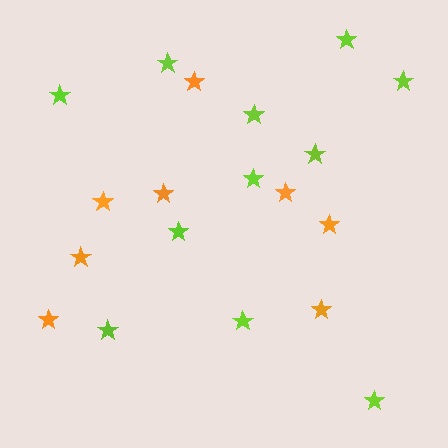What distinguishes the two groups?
There are 2 groups: one group of orange stars (8) and one group of lime stars (11).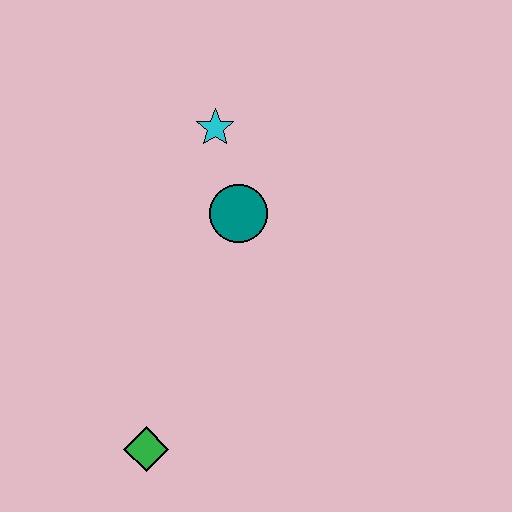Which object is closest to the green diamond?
The teal circle is closest to the green diamond.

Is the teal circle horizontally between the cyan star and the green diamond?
No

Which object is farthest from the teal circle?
The green diamond is farthest from the teal circle.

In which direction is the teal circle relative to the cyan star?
The teal circle is below the cyan star.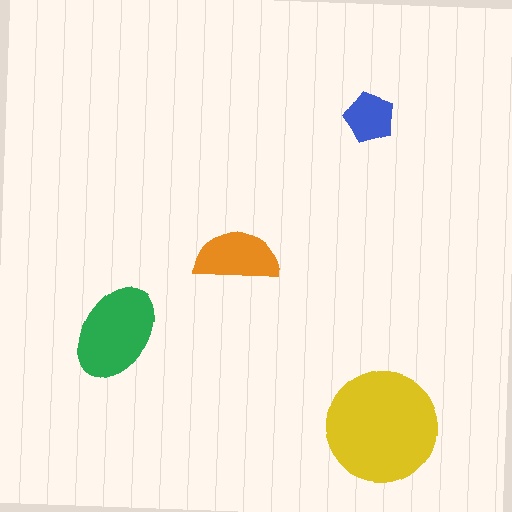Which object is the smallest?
The blue pentagon.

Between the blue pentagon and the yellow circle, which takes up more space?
The yellow circle.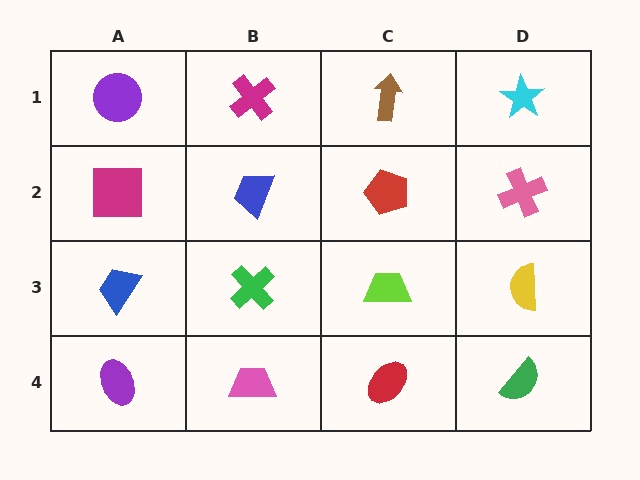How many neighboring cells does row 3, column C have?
4.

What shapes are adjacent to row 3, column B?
A blue trapezoid (row 2, column B), a pink trapezoid (row 4, column B), a blue trapezoid (row 3, column A), a lime trapezoid (row 3, column C).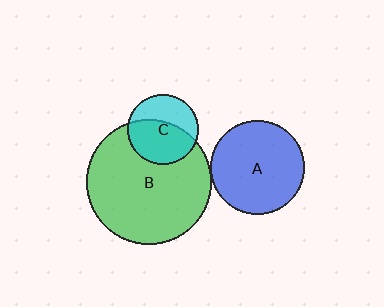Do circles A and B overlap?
Yes.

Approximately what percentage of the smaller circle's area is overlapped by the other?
Approximately 5%.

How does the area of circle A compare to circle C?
Approximately 1.8 times.